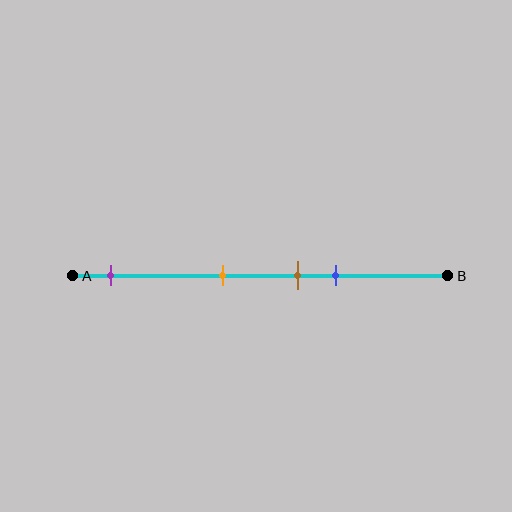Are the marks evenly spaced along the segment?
No, the marks are not evenly spaced.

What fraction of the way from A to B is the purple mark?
The purple mark is approximately 10% (0.1) of the way from A to B.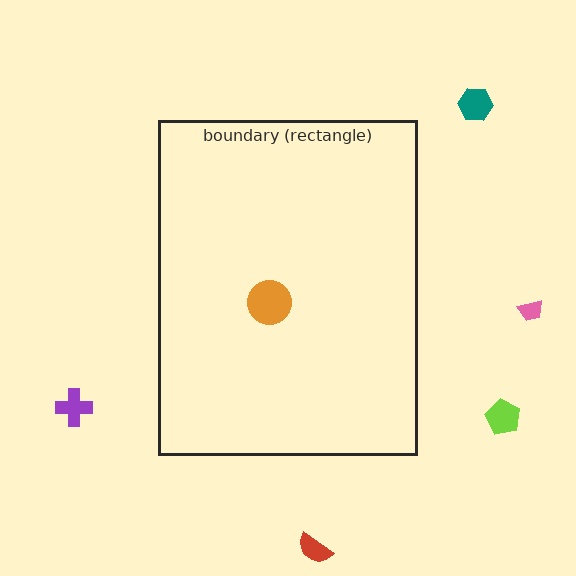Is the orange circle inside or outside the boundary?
Inside.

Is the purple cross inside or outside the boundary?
Outside.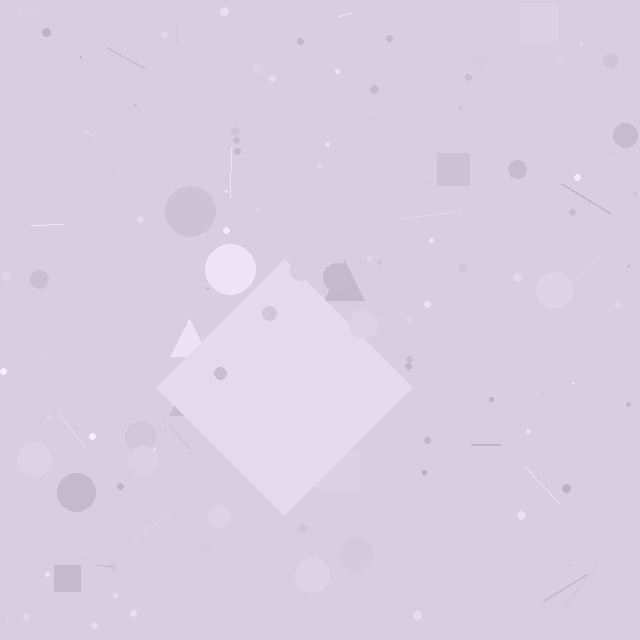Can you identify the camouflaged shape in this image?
The camouflaged shape is a diamond.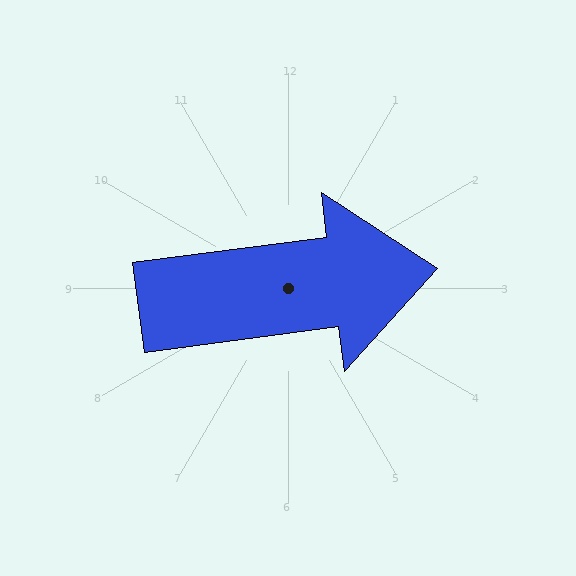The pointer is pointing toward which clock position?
Roughly 3 o'clock.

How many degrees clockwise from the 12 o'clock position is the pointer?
Approximately 82 degrees.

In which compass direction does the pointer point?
East.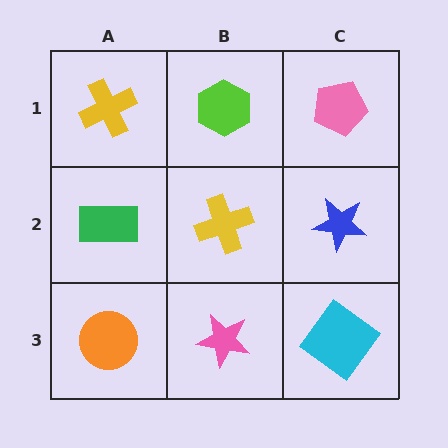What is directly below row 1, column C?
A blue star.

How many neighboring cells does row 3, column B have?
3.